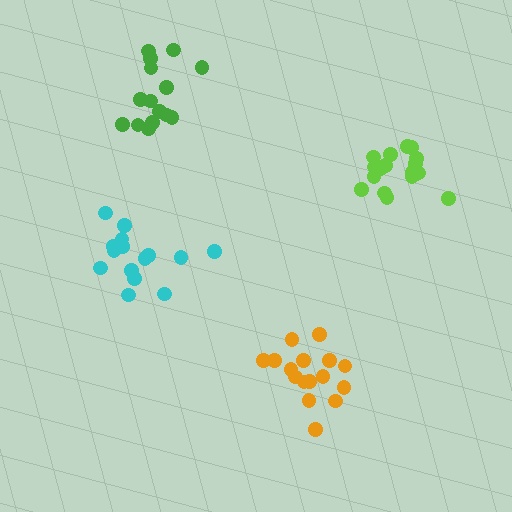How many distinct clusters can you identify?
There are 4 distinct clusters.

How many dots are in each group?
Group 1: 18 dots, Group 2: 16 dots, Group 3: 15 dots, Group 4: 15 dots (64 total).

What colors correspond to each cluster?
The clusters are colored: lime, orange, green, cyan.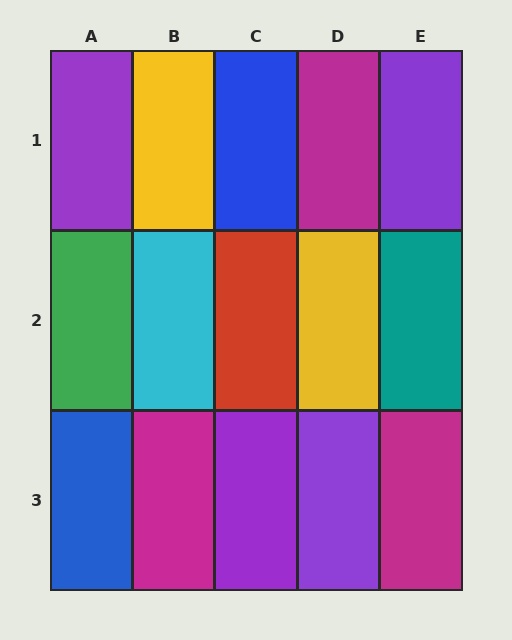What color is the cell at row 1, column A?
Purple.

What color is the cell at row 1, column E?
Purple.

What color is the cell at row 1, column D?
Magenta.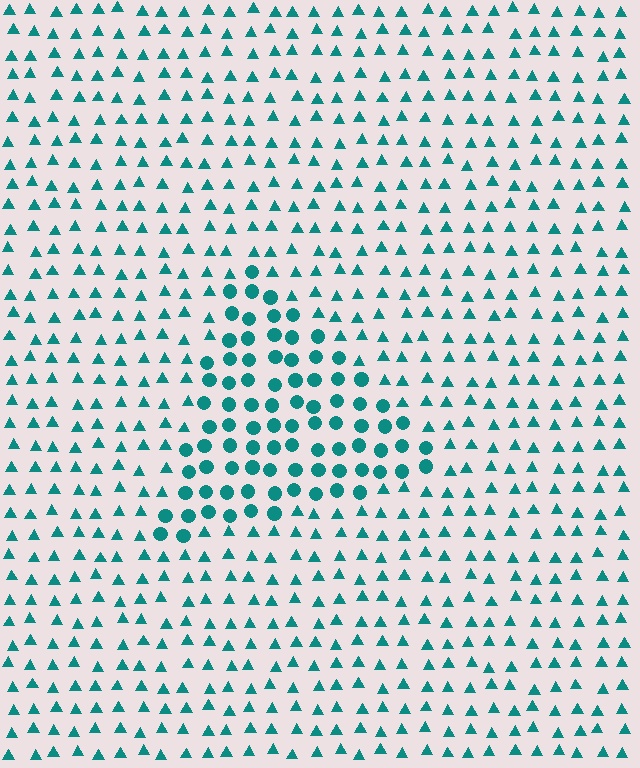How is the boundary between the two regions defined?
The boundary is defined by a change in element shape: circles inside vs. triangles outside. All elements share the same color and spacing.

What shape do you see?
I see a triangle.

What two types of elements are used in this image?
The image uses circles inside the triangle region and triangles outside it.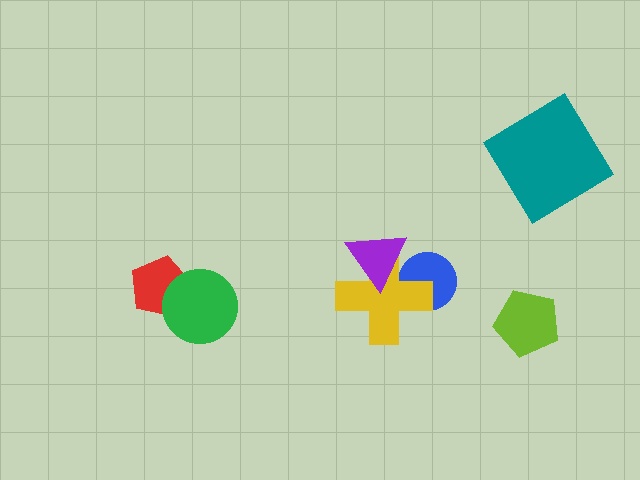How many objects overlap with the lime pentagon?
0 objects overlap with the lime pentagon.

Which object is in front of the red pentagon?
The green circle is in front of the red pentagon.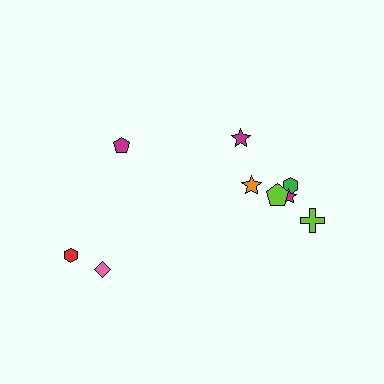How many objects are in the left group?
There are 3 objects.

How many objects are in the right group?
There are 6 objects.